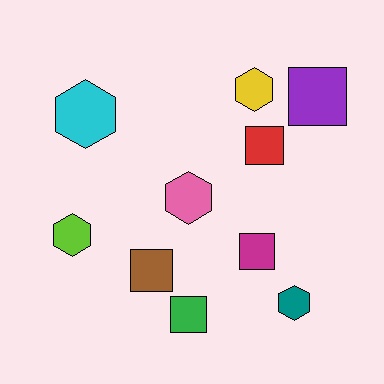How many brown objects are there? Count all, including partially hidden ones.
There is 1 brown object.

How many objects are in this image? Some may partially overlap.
There are 10 objects.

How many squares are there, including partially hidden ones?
There are 5 squares.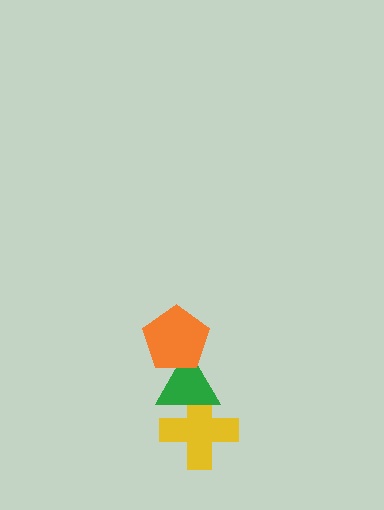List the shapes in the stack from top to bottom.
From top to bottom: the orange pentagon, the green triangle, the yellow cross.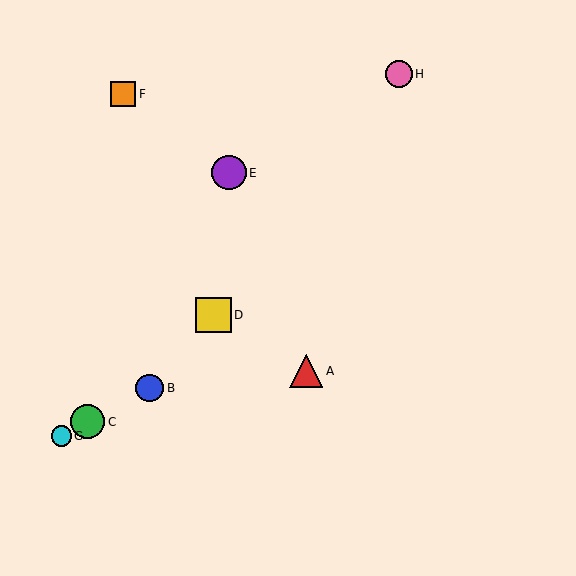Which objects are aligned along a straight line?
Objects B, C, G are aligned along a straight line.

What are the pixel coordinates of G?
Object G is at (61, 436).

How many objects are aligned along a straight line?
3 objects (B, C, G) are aligned along a straight line.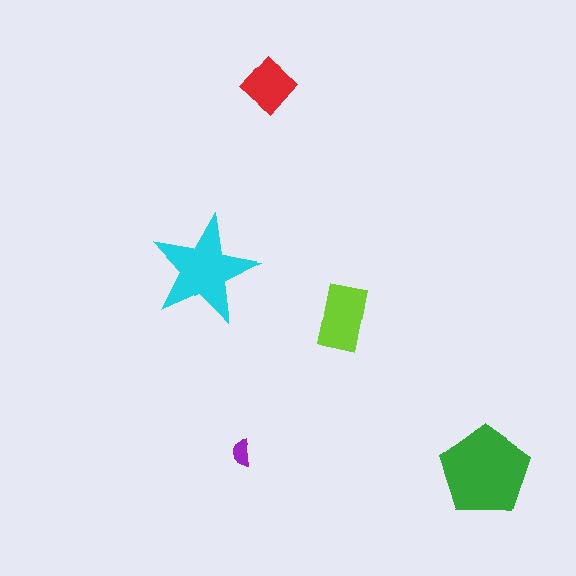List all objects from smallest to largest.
The purple semicircle, the red diamond, the lime rectangle, the cyan star, the green pentagon.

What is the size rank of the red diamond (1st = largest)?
4th.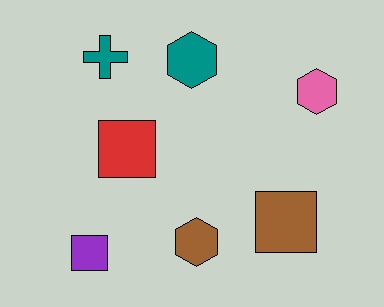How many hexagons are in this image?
There are 3 hexagons.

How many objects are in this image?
There are 7 objects.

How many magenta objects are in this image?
There are no magenta objects.